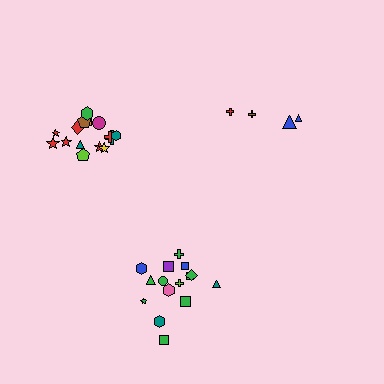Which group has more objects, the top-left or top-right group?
The top-left group.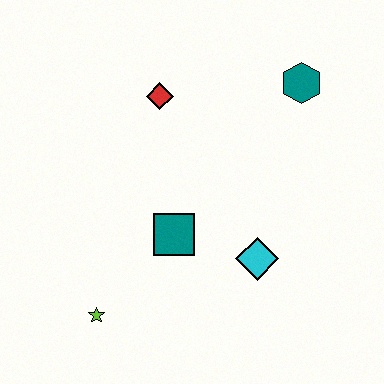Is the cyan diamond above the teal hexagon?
No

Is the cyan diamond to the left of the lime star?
No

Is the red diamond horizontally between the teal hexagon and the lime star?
Yes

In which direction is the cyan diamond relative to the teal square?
The cyan diamond is to the right of the teal square.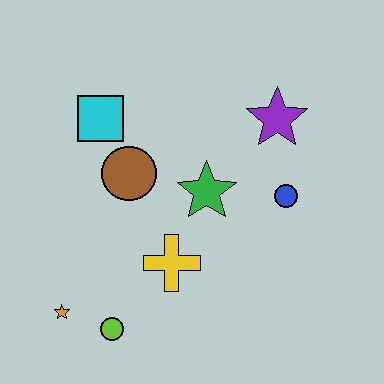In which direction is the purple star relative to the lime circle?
The purple star is above the lime circle.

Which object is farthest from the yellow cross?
The purple star is farthest from the yellow cross.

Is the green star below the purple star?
Yes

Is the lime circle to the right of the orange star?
Yes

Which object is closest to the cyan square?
The brown circle is closest to the cyan square.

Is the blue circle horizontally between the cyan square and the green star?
No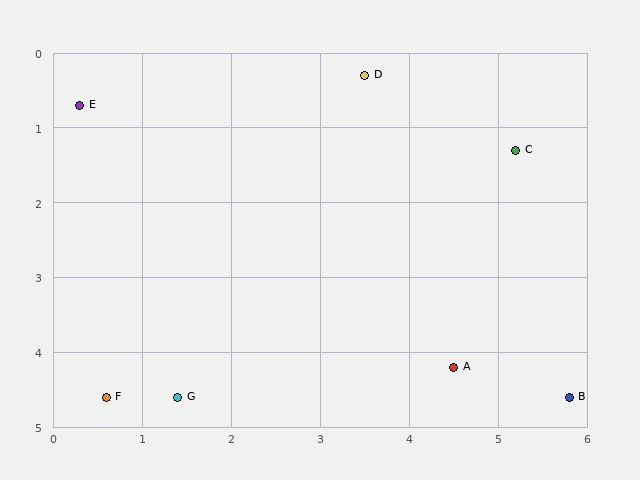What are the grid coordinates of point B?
Point B is at approximately (5.8, 4.6).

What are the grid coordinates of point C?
Point C is at approximately (5.2, 1.3).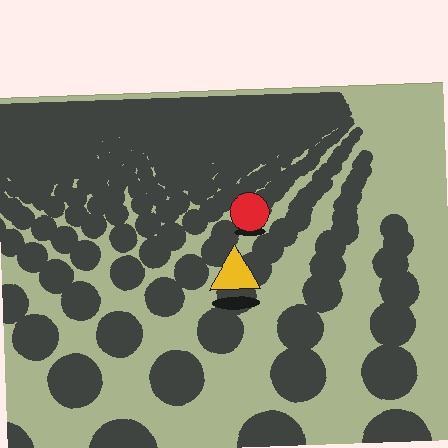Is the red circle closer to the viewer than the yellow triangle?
No. The yellow triangle is closer — you can tell from the texture gradient: the ground texture is coarser near it.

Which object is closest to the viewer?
The yellow triangle is closest. The texture marks near it are larger and more spread out.